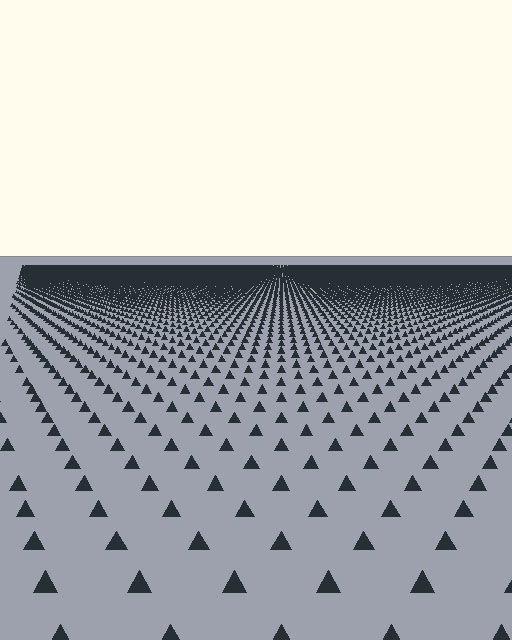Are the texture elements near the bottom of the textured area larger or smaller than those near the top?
Larger. Near the bottom, elements are closer to the viewer and appear at a bigger on-screen size.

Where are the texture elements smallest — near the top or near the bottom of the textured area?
Near the top.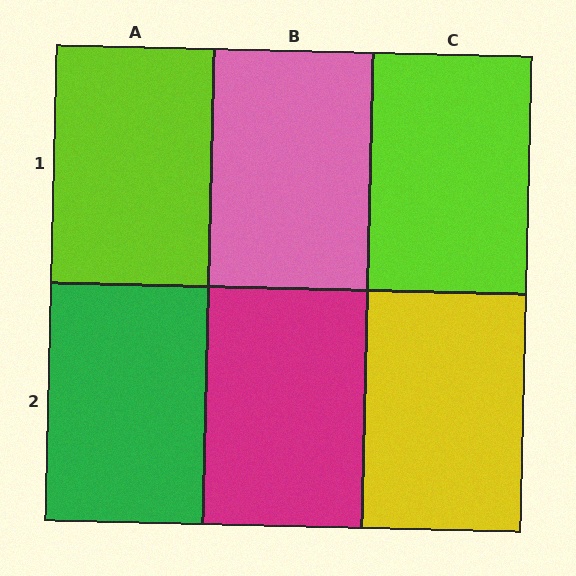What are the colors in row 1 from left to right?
Lime, pink, lime.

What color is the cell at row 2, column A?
Green.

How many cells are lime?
2 cells are lime.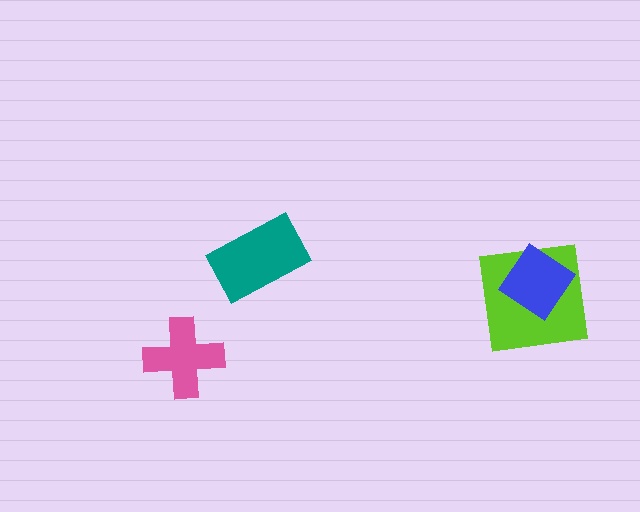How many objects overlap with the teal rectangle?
0 objects overlap with the teal rectangle.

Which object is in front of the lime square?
The blue diamond is in front of the lime square.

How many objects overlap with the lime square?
1 object overlaps with the lime square.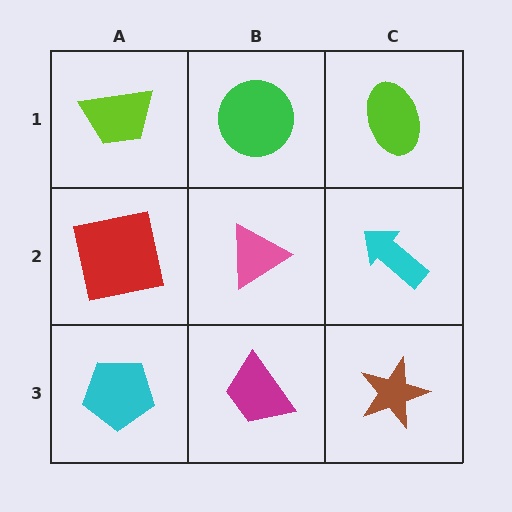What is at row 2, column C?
A cyan arrow.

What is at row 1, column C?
A lime ellipse.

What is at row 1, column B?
A green circle.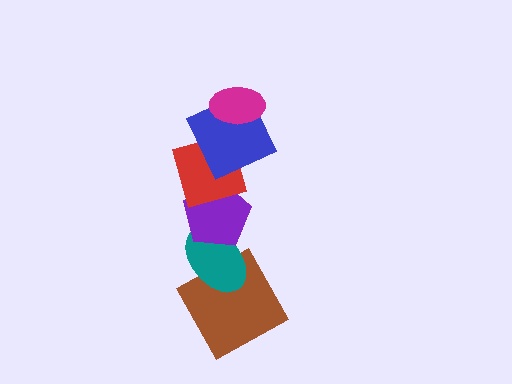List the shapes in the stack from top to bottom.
From top to bottom: the magenta ellipse, the blue square, the red square, the purple pentagon, the teal ellipse, the brown square.